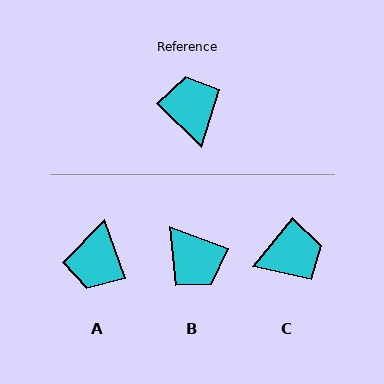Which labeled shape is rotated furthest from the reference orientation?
B, about 157 degrees away.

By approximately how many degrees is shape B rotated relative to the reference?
Approximately 157 degrees clockwise.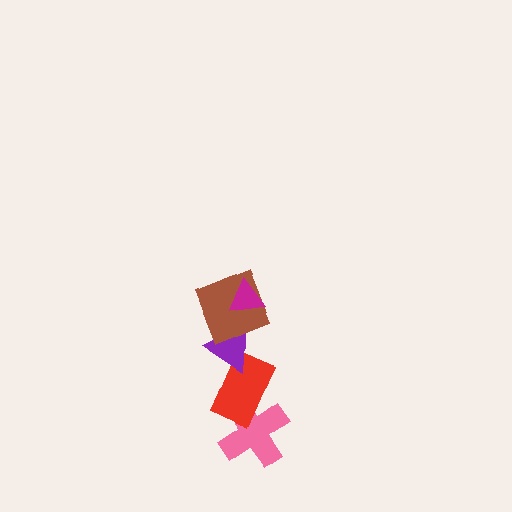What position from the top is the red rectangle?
The red rectangle is 4th from the top.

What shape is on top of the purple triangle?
The brown square is on top of the purple triangle.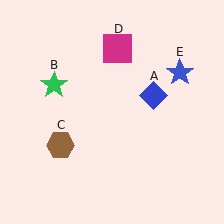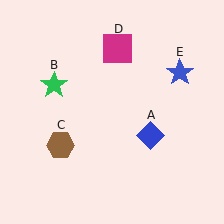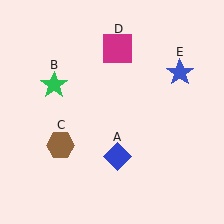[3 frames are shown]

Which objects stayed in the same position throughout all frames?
Green star (object B) and brown hexagon (object C) and magenta square (object D) and blue star (object E) remained stationary.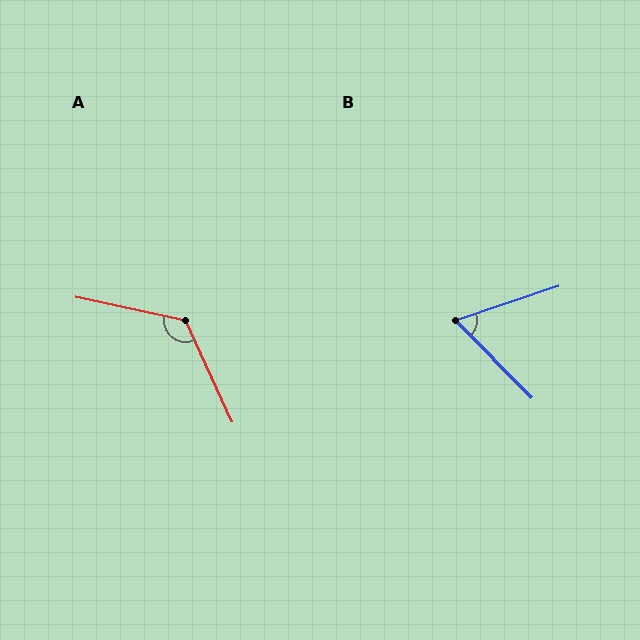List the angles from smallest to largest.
B (64°), A (127°).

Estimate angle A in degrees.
Approximately 127 degrees.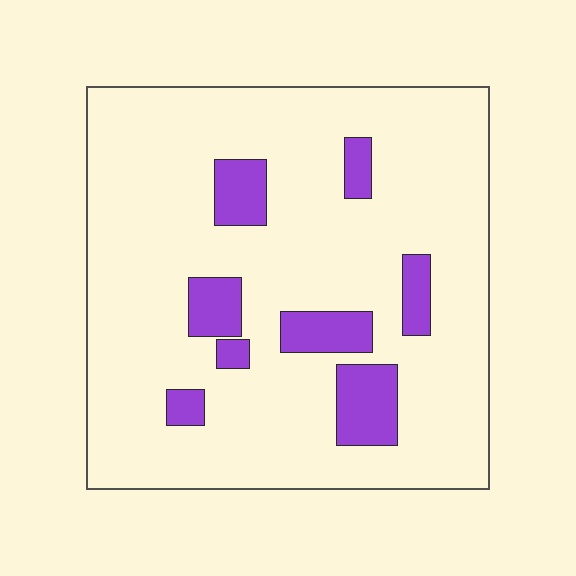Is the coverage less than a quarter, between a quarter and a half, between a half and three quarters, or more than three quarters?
Less than a quarter.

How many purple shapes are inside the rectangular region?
8.